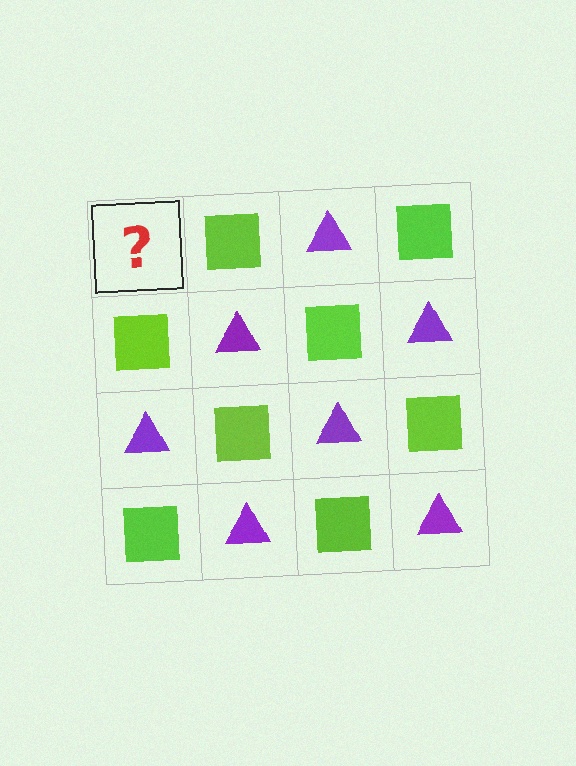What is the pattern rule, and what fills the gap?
The rule is that it alternates purple triangle and lime square in a checkerboard pattern. The gap should be filled with a purple triangle.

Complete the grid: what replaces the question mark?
The question mark should be replaced with a purple triangle.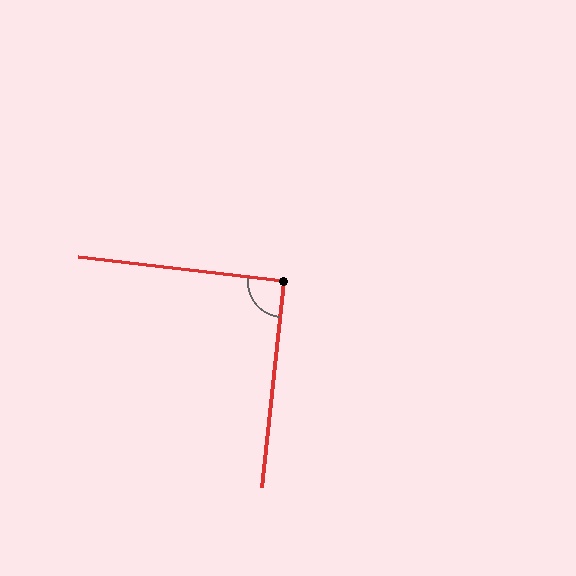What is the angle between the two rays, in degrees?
Approximately 91 degrees.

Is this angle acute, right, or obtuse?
It is approximately a right angle.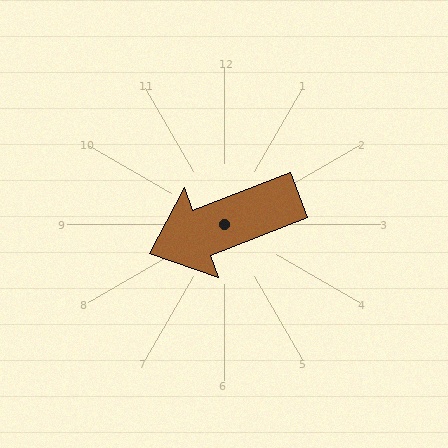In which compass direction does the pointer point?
West.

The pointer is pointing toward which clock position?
Roughly 8 o'clock.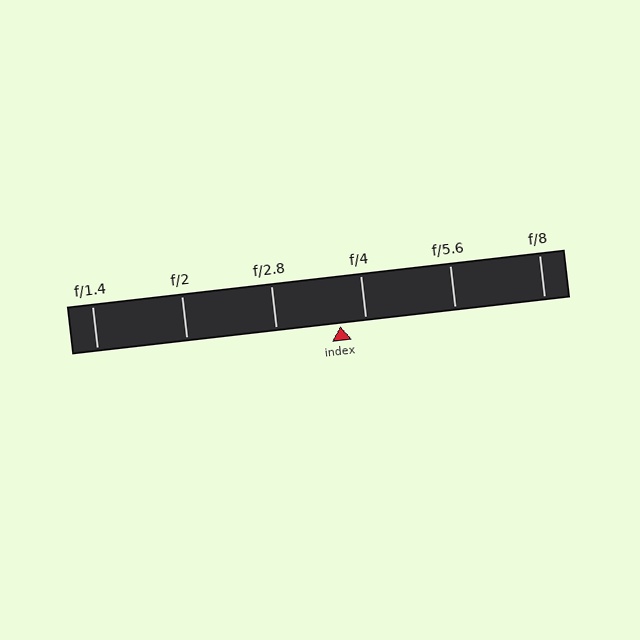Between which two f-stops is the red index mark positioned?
The index mark is between f/2.8 and f/4.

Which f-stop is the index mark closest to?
The index mark is closest to f/4.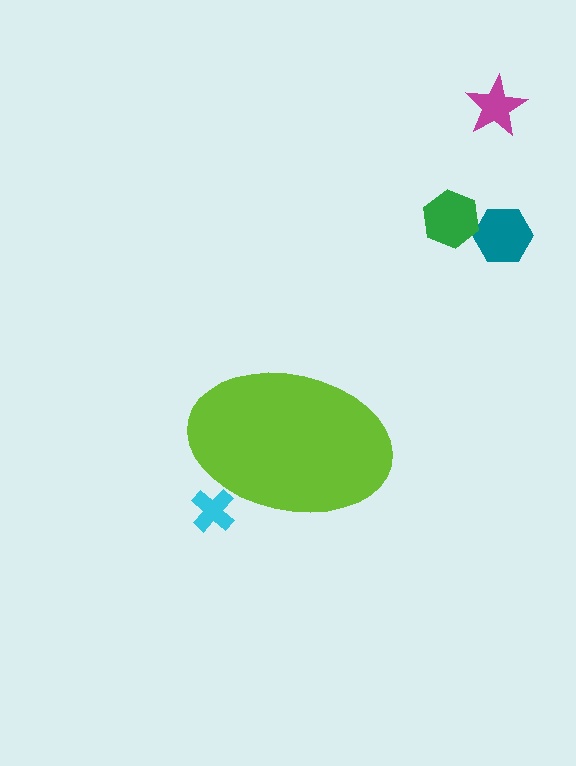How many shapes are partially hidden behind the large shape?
1 shape is partially hidden.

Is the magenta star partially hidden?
No, the magenta star is fully visible.